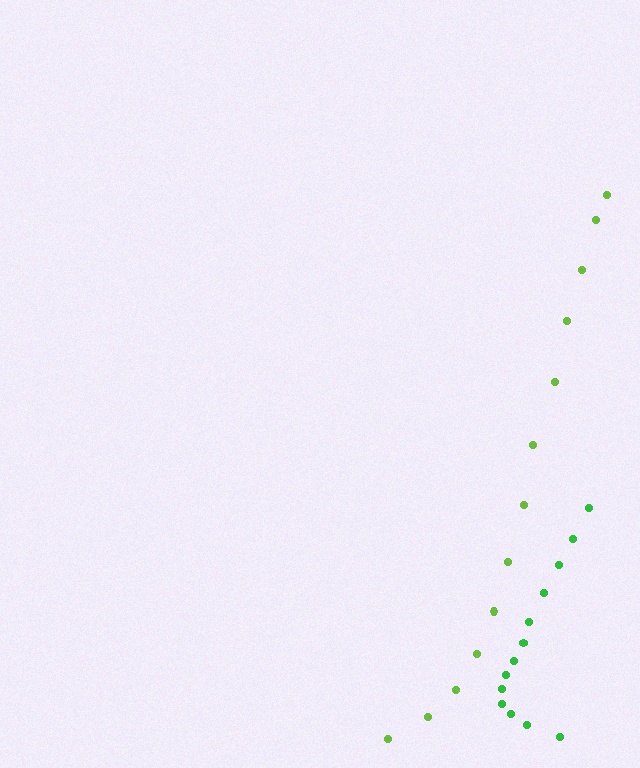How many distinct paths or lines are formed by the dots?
There are 2 distinct paths.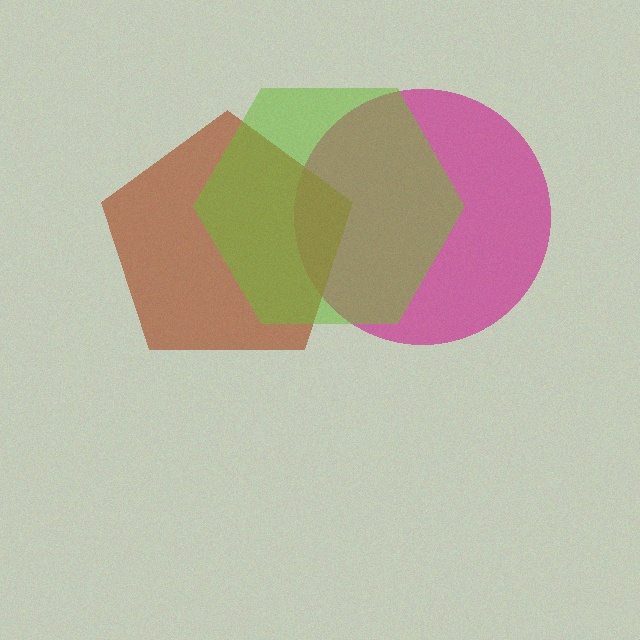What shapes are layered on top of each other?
The layered shapes are: a magenta circle, a brown pentagon, a lime hexagon.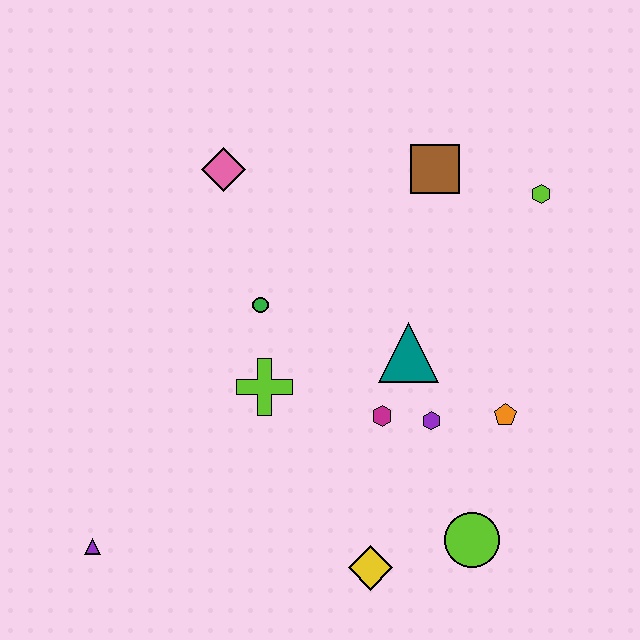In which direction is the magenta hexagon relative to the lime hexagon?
The magenta hexagon is below the lime hexagon.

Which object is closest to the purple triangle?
The lime cross is closest to the purple triangle.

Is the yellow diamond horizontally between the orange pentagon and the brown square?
No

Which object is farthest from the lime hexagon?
The purple triangle is farthest from the lime hexagon.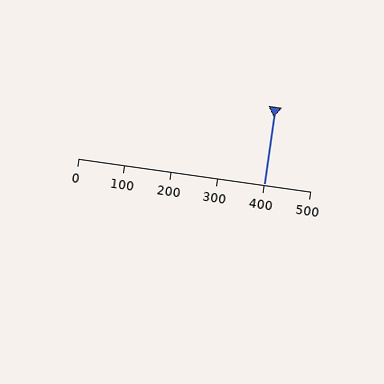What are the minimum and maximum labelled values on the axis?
The axis runs from 0 to 500.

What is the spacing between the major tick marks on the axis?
The major ticks are spaced 100 apart.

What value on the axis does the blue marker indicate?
The marker indicates approximately 400.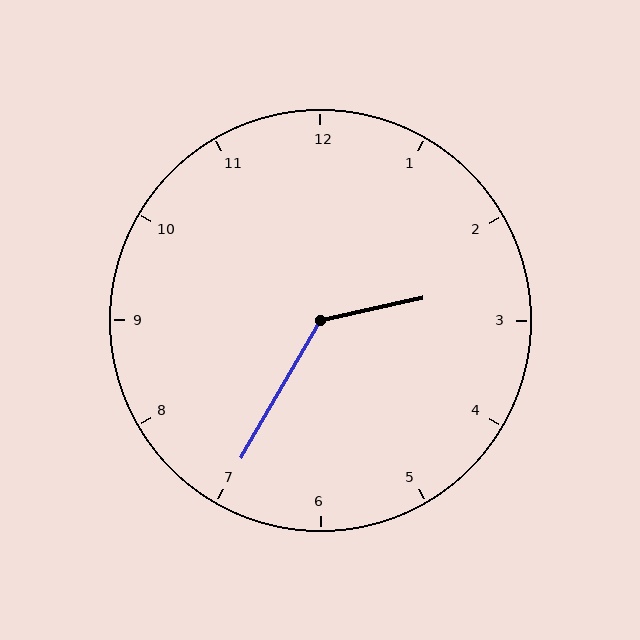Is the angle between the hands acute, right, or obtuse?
It is obtuse.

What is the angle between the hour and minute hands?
Approximately 132 degrees.